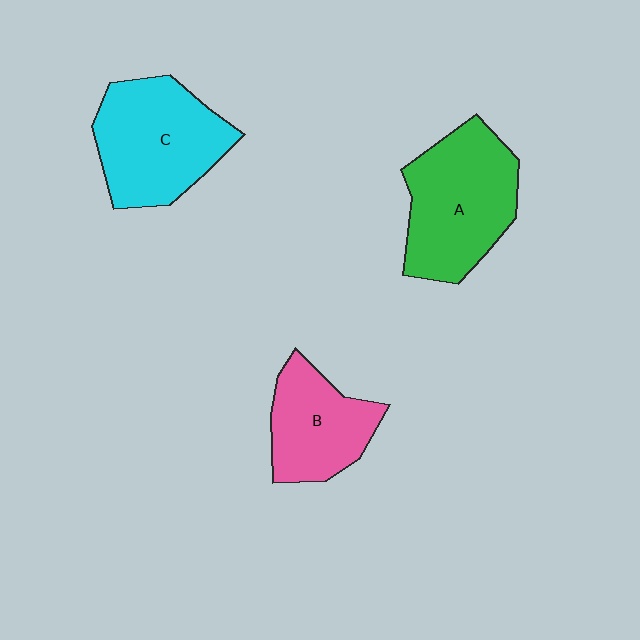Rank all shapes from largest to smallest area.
From largest to smallest: A (green), C (cyan), B (pink).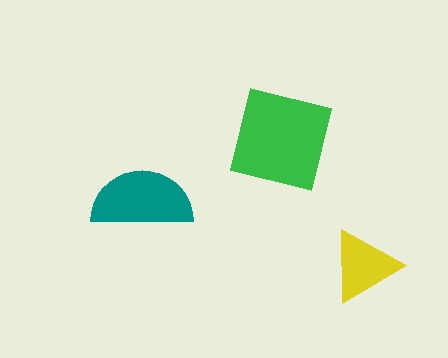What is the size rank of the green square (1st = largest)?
1st.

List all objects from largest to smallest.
The green square, the teal semicircle, the yellow triangle.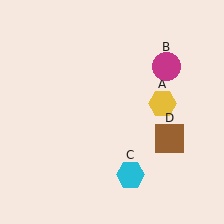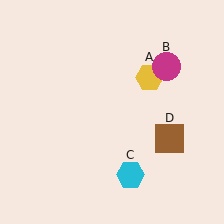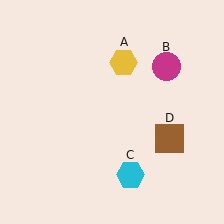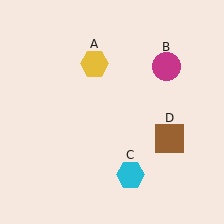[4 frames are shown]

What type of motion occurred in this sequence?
The yellow hexagon (object A) rotated counterclockwise around the center of the scene.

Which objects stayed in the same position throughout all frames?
Magenta circle (object B) and cyan hexagon (object C) and brown square (object D) remained stationary.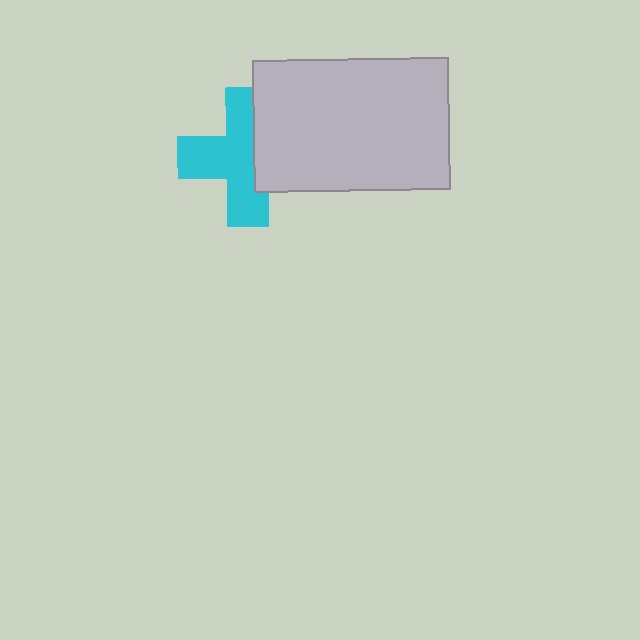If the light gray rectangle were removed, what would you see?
You would see the complete cyan cross.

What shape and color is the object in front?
The object in front is a light gray rectangle.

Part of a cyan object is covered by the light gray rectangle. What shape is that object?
It is a cross.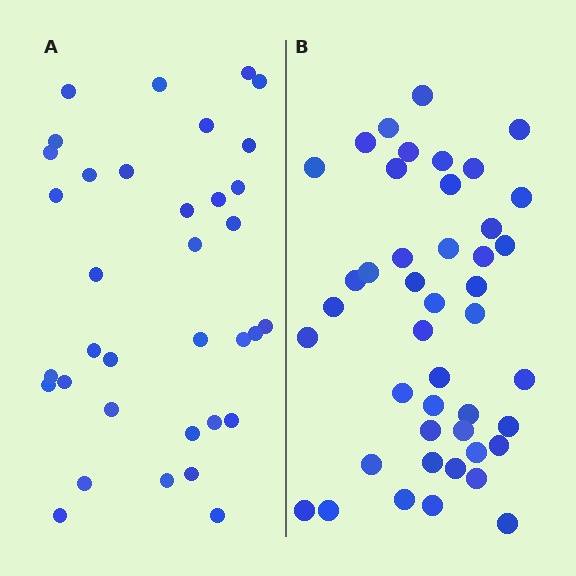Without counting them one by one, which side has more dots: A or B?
Region B (the right region) has more dots.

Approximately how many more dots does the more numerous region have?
Region B has roughly 8 or so more dots than region A.